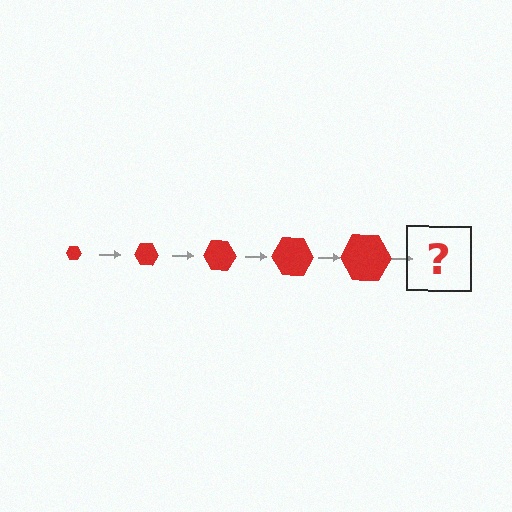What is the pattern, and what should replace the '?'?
The pattern is that the hexagon gets progressively larger each step. The '?' should be a red hexagon, larger than the previous one.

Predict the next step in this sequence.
The next step is a red hexagon, larger than the previous one.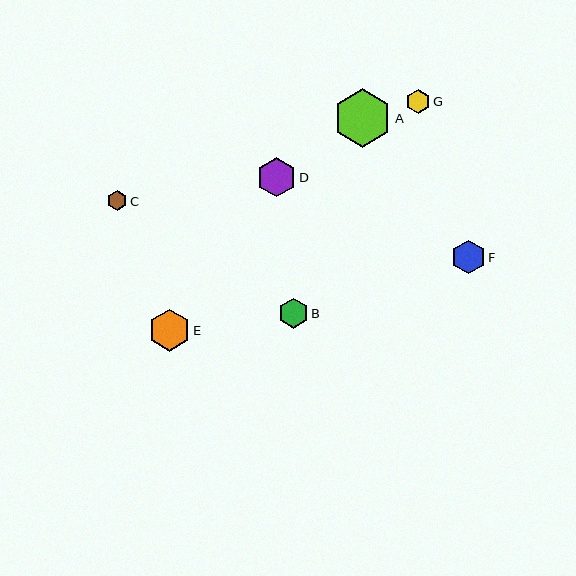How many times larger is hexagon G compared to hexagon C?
Hexagon G is approximately 1.2 times the size of hexagon C.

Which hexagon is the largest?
Hexagon A is the largest with a size of approximately 59 pixels.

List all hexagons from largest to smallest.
From largest to smallest: A, E, D, F, B, G, C.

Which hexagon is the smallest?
Hexagon C is the smallest with a size of approximately 20 pixels.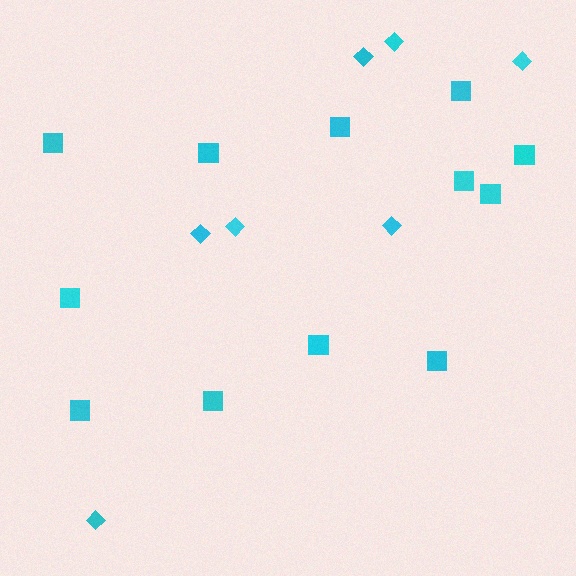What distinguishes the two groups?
There are 2 groups: one group of squares (12) and one group of diamonds (7).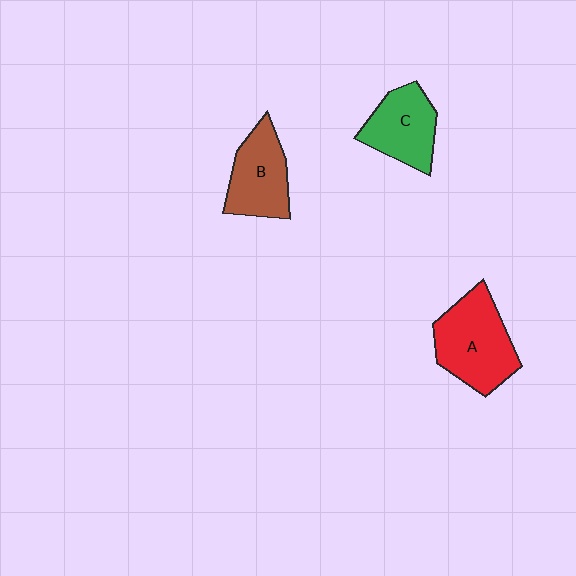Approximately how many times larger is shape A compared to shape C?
Approximately 1.3 times.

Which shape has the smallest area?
Shape C (green).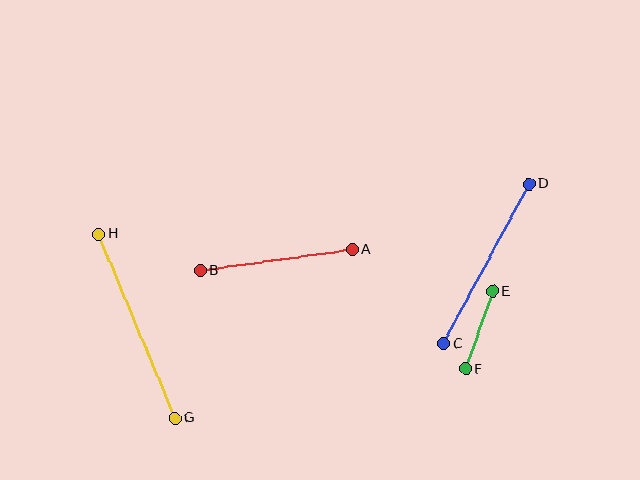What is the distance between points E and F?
The distance is approximately 82 pixels.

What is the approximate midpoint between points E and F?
The midpoint is at approximately (479, 330) pixels.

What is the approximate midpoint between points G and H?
The midpoint is at approximately (137, 326) pixels.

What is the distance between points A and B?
The distance is approximately 154 pixels.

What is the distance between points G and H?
The distance is approximately 199 pixels.